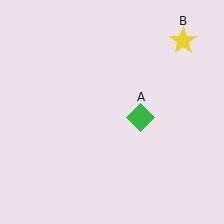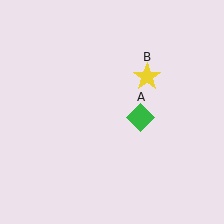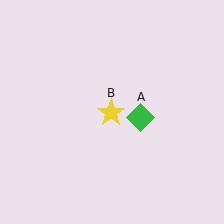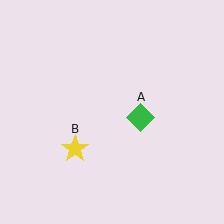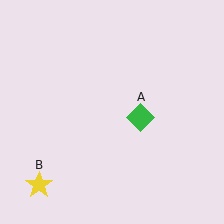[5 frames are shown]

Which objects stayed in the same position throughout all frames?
Green diamond (object A) remained stationary.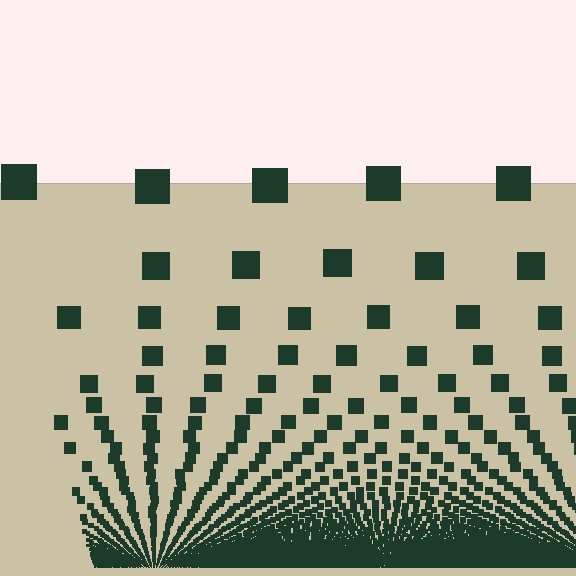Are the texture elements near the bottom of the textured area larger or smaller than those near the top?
Smaller. The gradient is inverted — elements near the bottom are smaller and denser.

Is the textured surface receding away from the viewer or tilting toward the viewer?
The surface appears to tilt toward the viewer. Texture elements get larger and sparser toward the top.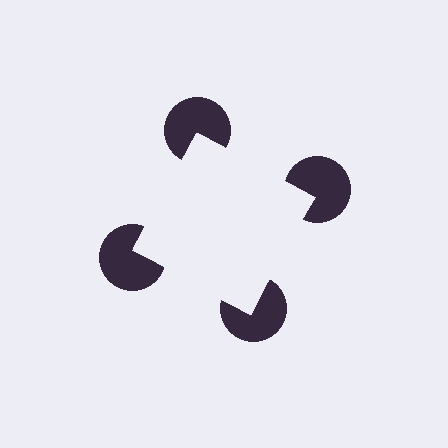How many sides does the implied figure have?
4 sides.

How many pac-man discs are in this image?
There are 4 — one at each vertex of the illusory square.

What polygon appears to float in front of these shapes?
An illusory square — its edges are inferred from the aligned wedge cuts in the pac-man discs, not physically drawn.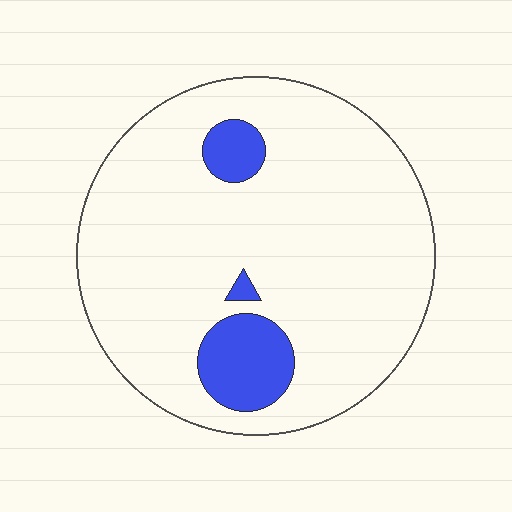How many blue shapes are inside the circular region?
3.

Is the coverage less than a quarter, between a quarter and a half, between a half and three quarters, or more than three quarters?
Less than a quarter.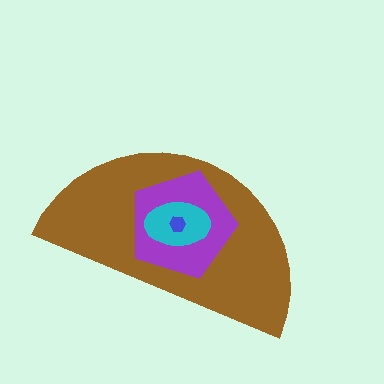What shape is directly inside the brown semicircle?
The purple pentagon.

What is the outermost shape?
The brown semicircle.